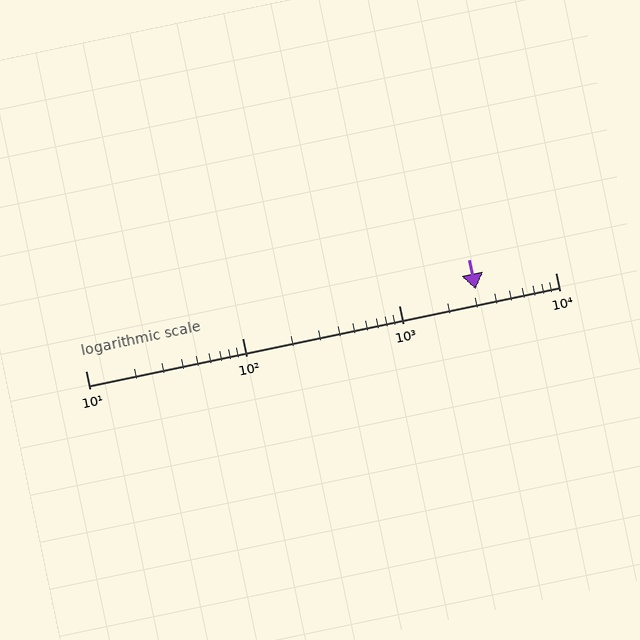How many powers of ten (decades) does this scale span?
The scale spans 3 decades, from 10 to 10000.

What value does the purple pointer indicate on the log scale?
The pointer indicates approximately 3100.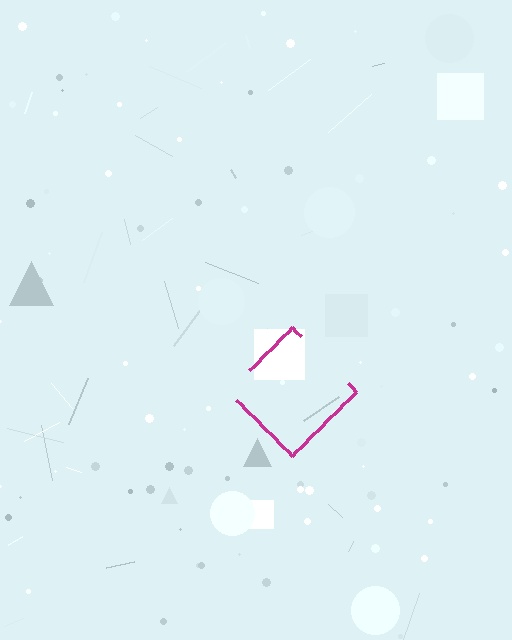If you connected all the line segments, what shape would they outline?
They would outline a diamond.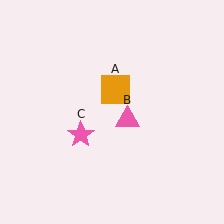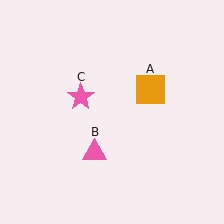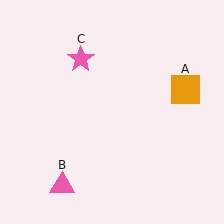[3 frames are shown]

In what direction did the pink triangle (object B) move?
The pink triangle (object B) moved down and to the left.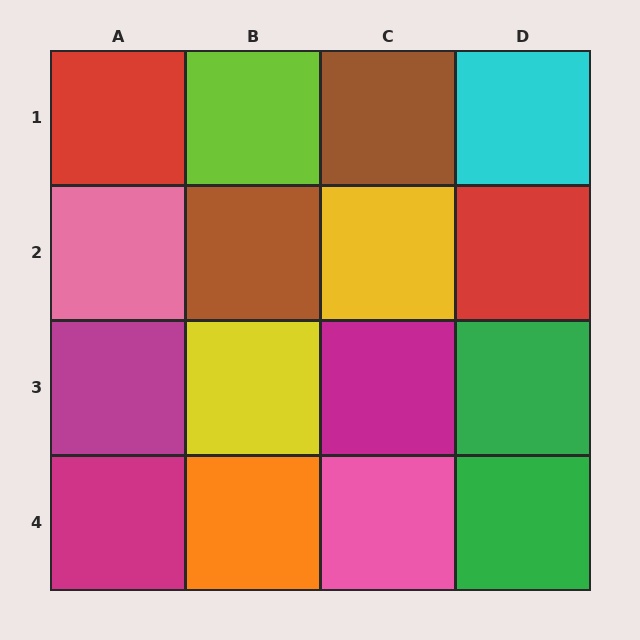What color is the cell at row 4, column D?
Green.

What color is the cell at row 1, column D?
Cyan.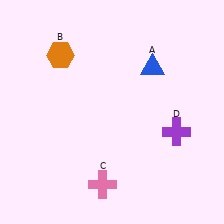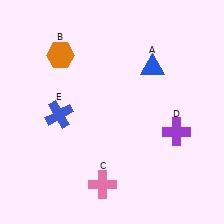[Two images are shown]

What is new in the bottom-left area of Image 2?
A blue cross (E) was added in the bottom-left area of Image 2.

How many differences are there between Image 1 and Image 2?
There is 1 difference between the two images.